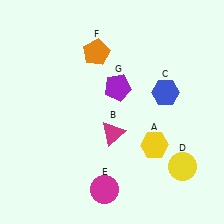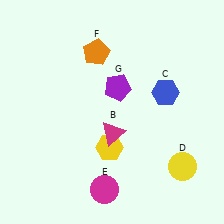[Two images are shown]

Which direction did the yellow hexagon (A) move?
The yellow hexagon (A) moved left.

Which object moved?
The yellow hexagon (A) moved left.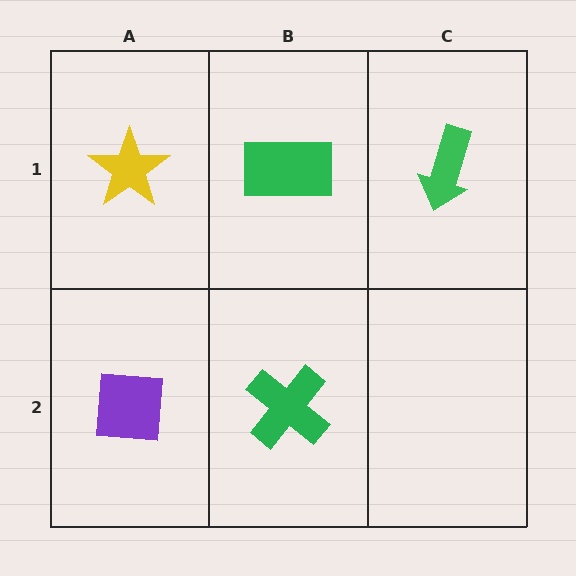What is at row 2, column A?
A purple square.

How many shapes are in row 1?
3 shapes.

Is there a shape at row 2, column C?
No, that cell is empty.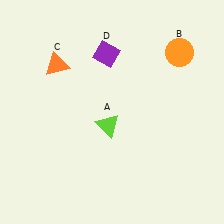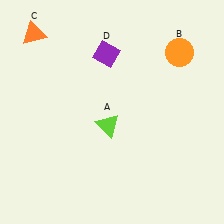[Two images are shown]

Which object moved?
The orange triangle (C) moved up.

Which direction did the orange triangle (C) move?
The orange triangle (C) moved up.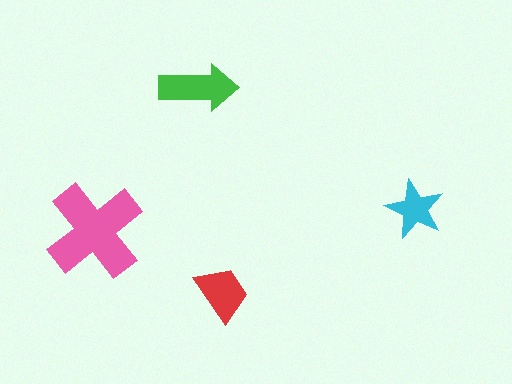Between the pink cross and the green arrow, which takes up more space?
The pink cross.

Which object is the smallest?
The cyan star.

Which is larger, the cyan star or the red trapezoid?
The red trapezoid.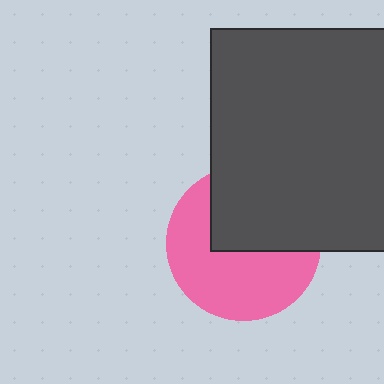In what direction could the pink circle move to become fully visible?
The pink circle could move down. That would shift it out from behind the dark gray square entirely.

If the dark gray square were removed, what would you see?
You would see the complete pink circle.